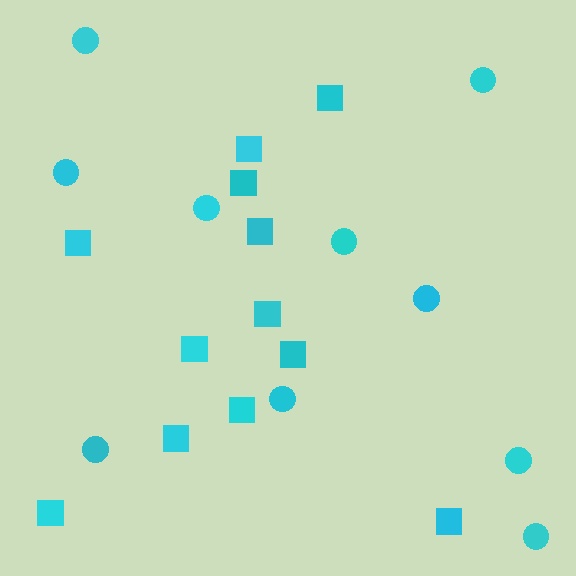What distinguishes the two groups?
There are 2 groups: one group of circles (10) and one group of squares (12).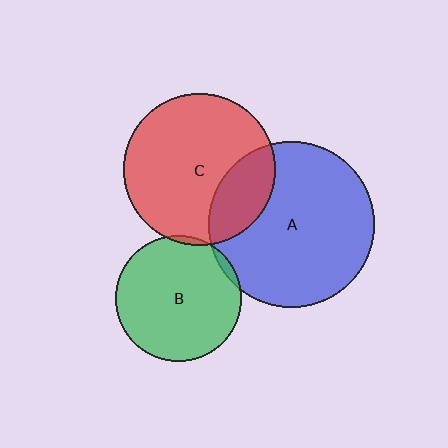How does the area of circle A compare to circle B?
Approximately 1.8 times.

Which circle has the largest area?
Circle A (blue).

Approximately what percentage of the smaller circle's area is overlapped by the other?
Approximately 5%.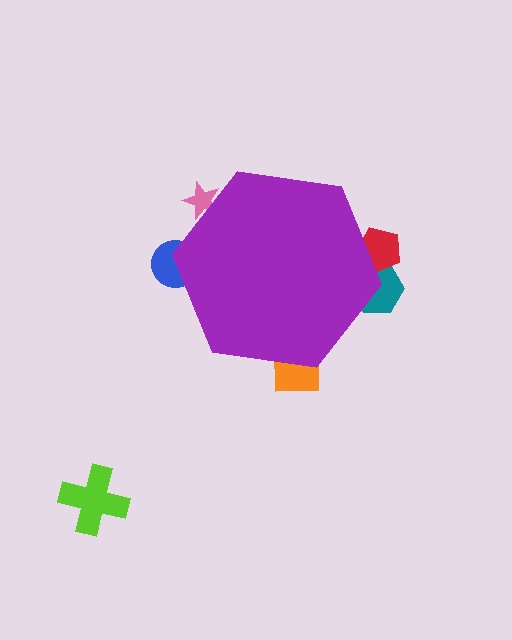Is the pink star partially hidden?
Yes, the pink star is partially hidden behind the purple hexagon.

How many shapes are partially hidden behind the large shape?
5 shapes are partially hidden.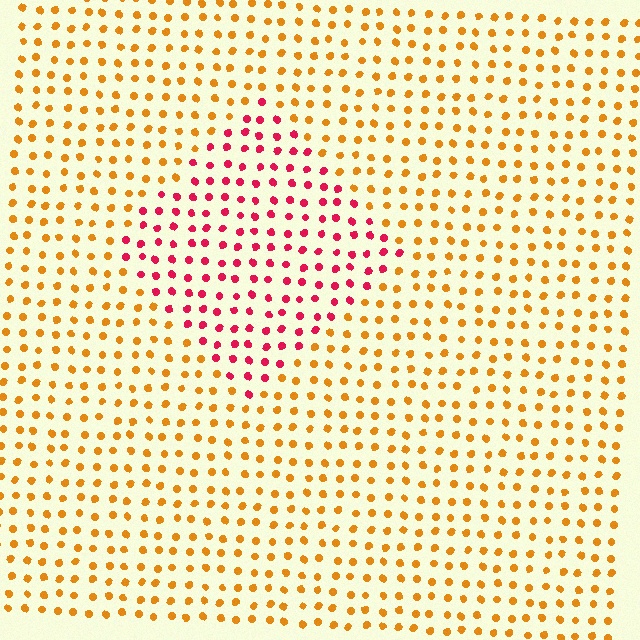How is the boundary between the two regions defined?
The boundary is defined purely by a slight shift in hue (about 52 degrees). Spacing, size, and orientation are identical on both sides.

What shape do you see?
I see a diamond.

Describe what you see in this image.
The image is filled with small orange elements in a uniform arrangement. A diamond-shaped region is visible where the elements are tinted to a slightly different hue, forming a subtle color boundary.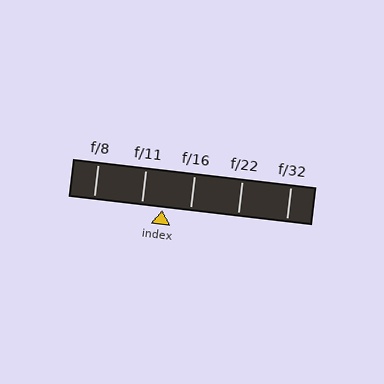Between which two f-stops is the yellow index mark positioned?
The index mark is between f/11 and f/16.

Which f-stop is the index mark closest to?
The index mark is closest to f/11.